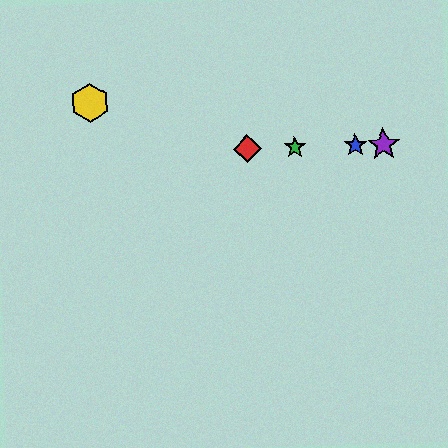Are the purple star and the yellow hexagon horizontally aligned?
No, the purple star is at y≈145 and the yellow hexagon is at y≈103.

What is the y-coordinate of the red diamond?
The red diamond is at y≈149.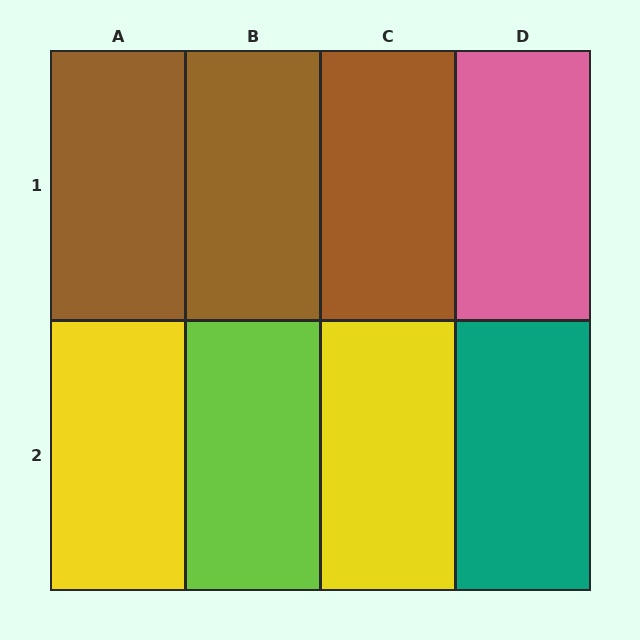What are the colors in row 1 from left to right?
Brown, brown, brown, pink.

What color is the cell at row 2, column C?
Yellow.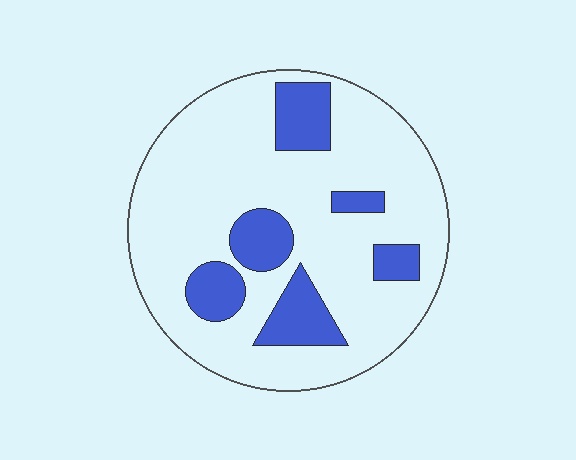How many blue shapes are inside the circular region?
6.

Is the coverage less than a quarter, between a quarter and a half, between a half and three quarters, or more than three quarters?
Less than a quarter.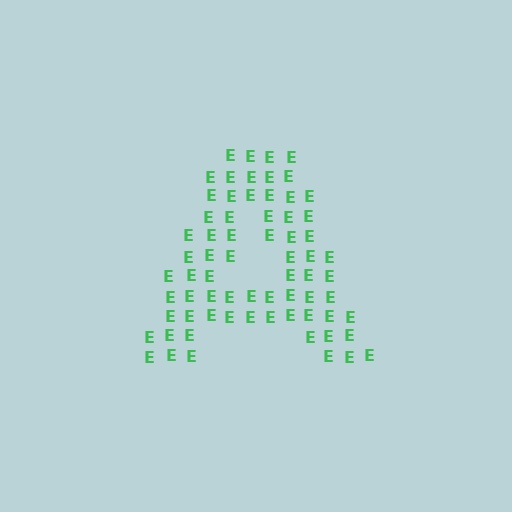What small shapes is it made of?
It is made of small letter E's.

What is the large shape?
The large shape is the letter A.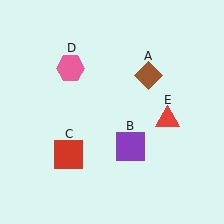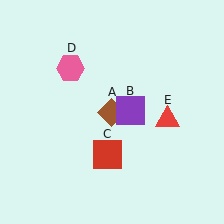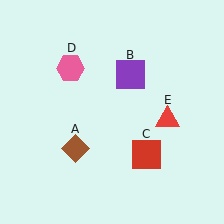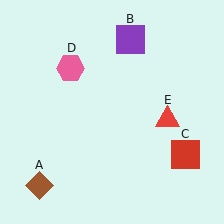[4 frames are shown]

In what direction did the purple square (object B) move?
The purple square (object B) moved up.